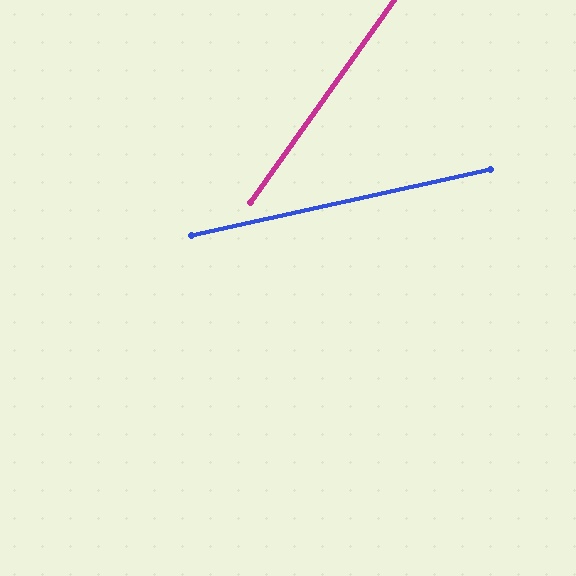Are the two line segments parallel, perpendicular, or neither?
Neither parallel nor perpendicular — they differ by about 42°.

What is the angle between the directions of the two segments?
Approximately 42 degrees.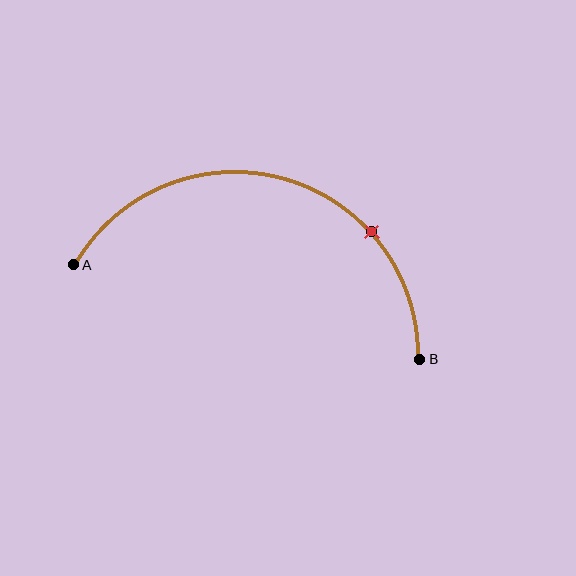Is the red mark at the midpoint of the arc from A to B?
No. The red mark lies on the arc but is closer to endpoint B. The arc midpoint would be at the point on the curve equidistant along the arc from both A and B.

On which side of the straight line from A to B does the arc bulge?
The arc bulges above the straight line connecting A and B.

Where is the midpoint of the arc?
The arc midpoint is the point on the curve farthest from the straight line joining A and B. It sits above that line.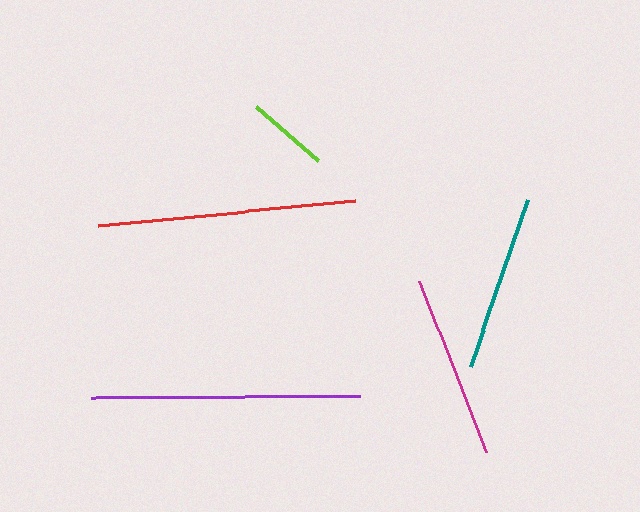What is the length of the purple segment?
The purple segment is approximately 269 pixels long.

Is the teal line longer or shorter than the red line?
The red line is longer than the teal line.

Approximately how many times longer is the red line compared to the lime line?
The red line is approximately 3.1 times the length of the lime line.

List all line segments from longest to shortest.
From longest to shortest: purple, red, magenta, teal, lime.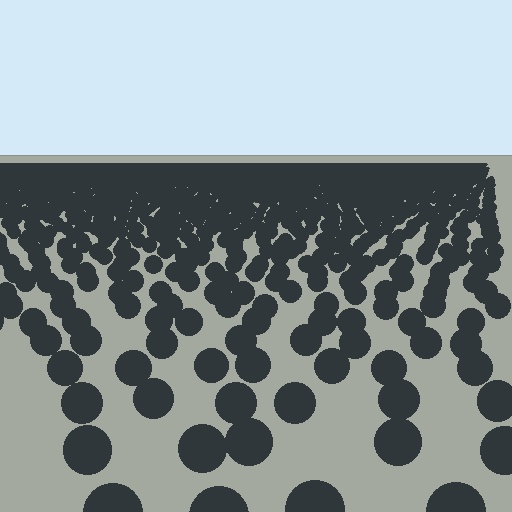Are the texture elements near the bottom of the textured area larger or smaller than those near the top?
Larger. Near the bottom, elements are closer to the viewer and appear at a bigger on-screen size.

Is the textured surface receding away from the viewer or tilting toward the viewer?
The surface is receding away from the viewer. Texture elements get smaller and denser toward the top.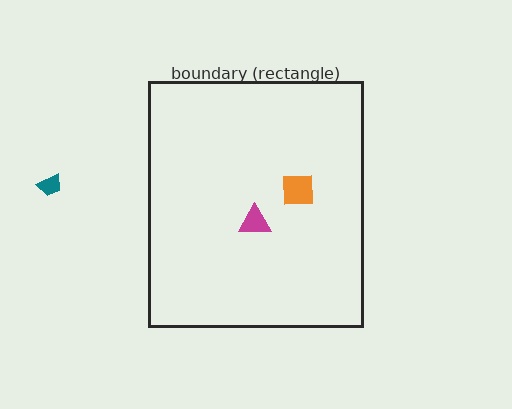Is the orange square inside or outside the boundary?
Inside.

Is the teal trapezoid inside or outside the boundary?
Outside.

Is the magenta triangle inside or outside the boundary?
Inside.